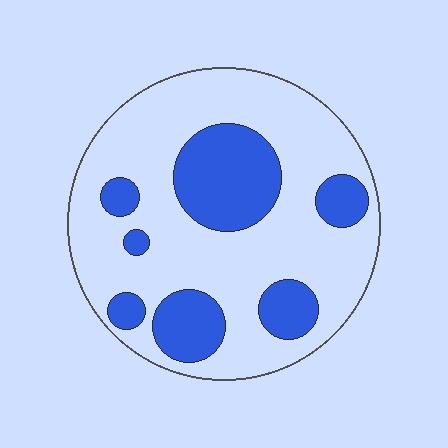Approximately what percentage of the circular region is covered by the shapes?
Approximately 30%.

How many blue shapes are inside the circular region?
7.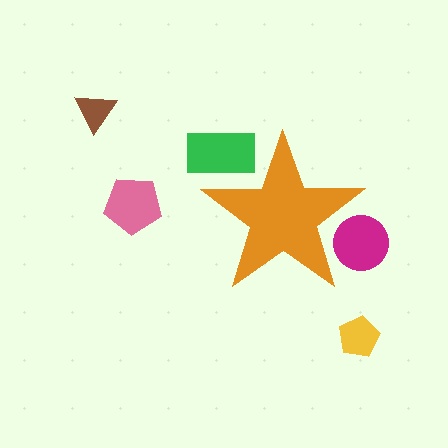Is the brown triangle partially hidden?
No, the brown triangle is fully visible.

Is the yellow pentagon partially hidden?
No, the yellow pentagon is fully visible.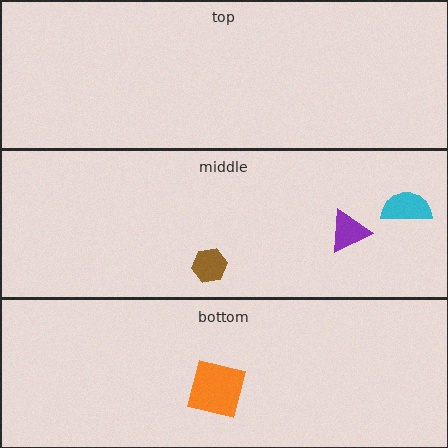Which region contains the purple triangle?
The middle region.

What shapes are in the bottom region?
The orange square.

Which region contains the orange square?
The bottom region.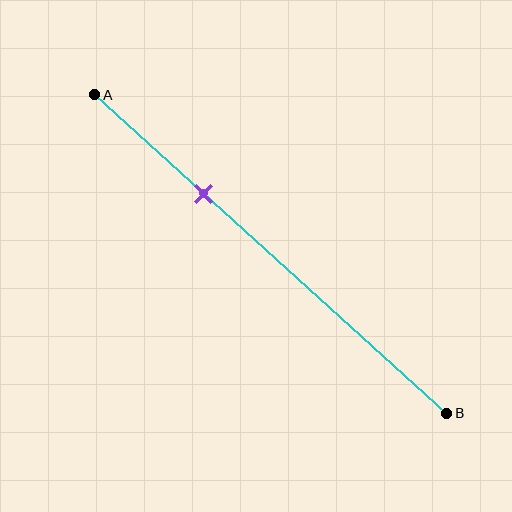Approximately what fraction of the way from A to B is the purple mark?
The purple mark is approximately 30% of the way from A to B.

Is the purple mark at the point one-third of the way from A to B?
Yes, the mark is approximately at the one-third point.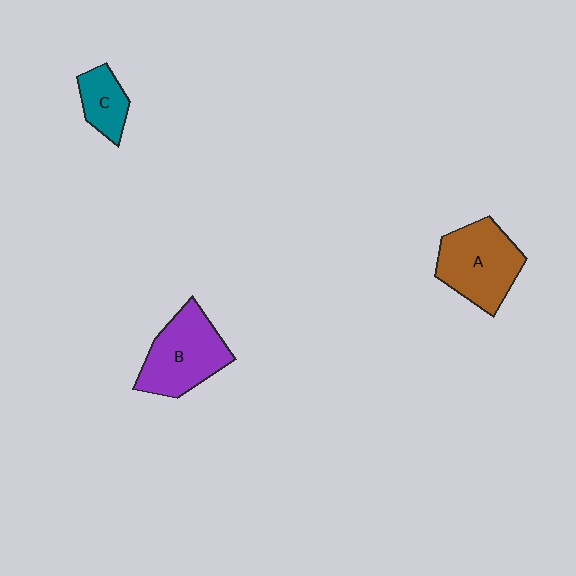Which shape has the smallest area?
Shape C (teal).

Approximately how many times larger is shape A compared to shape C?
Approximately 2.1 times.